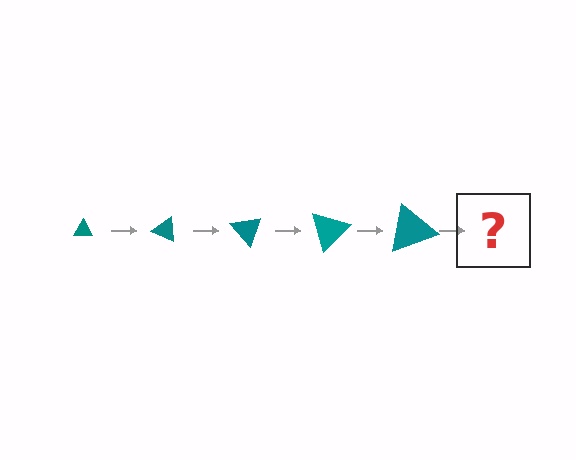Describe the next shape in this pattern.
It should be a triangle, larger than the previous one and rotated 125 degrees from the start.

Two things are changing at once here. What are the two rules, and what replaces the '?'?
The two rules are that the triangle grows larger each step and it rotates 25 degrees each step. The '?' should be a triangle, larger than the previous one and rotated 125 degrees from the start.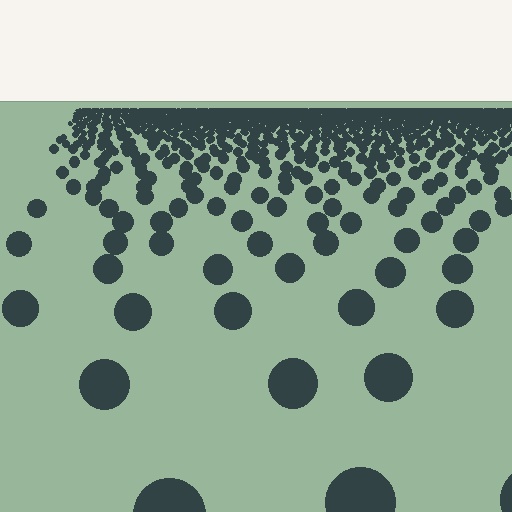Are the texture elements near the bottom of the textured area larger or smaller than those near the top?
Larger. Near the bottom, elements are closer to the viewer and appear at a bigger on-screen size.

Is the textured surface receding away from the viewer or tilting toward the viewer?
The surface is receding away from the viewer. Texture elements get smaller and denser toward the top.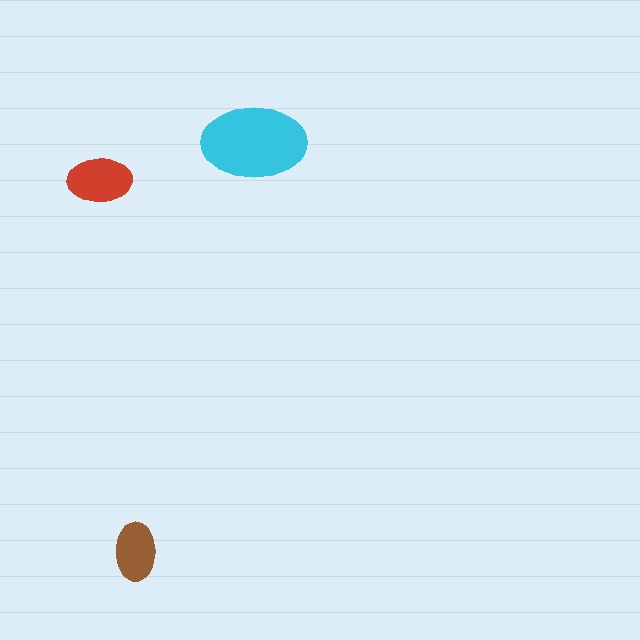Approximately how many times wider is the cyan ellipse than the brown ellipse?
About 2 times wider.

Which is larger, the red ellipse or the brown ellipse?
The red one.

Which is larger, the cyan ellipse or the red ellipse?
The cyan one.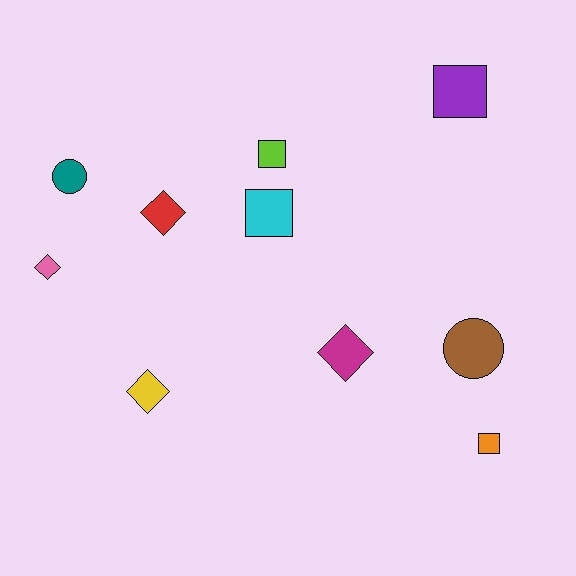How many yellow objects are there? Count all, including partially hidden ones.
There is 1 yellow object.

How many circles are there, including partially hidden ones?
There are 2 circles.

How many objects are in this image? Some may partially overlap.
There are 10 objects.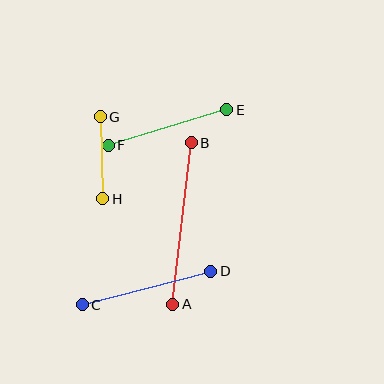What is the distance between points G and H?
The distance is approximately 82 pixels.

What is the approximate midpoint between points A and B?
The midpoint is at approximately (182, 224) pixels.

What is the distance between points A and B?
The distance is approximately 163 pixels.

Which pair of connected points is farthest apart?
Points A and B are farthest apart.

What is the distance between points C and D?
The distance is approximately 132 pixels.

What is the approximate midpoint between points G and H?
The midpoint is at approximately (101, 158) pixels.